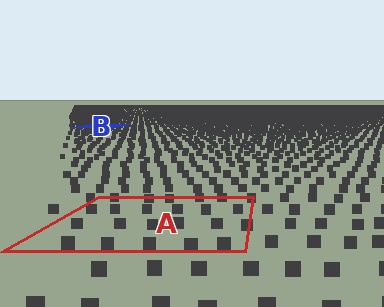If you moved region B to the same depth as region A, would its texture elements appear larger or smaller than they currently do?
They would appear larger. At a closer depth, the same texture elements are projected at a bigger on-screen size.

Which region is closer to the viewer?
Region A is closer. The texture elements there are larger and more spread out.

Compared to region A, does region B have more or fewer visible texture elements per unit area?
Region B has more texture elements per unit area — they are packed more densely because it is farther away.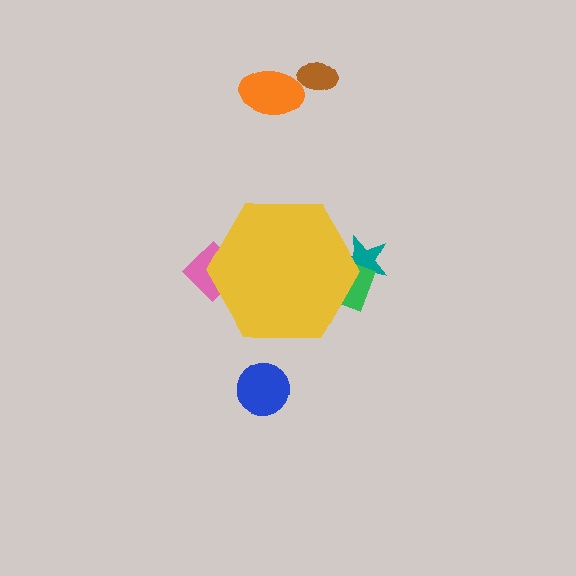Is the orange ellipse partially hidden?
No, the orange ellipse is fully visible.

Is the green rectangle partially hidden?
Yes, the green rectangle is partially hidden behind the yellow hexagon.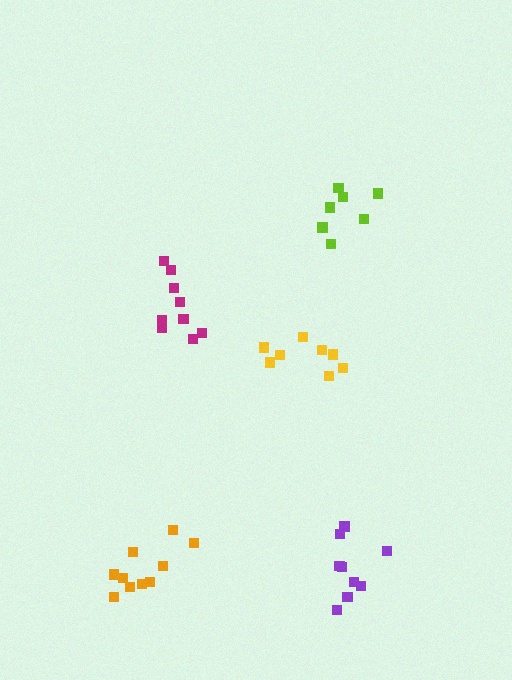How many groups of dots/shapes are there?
There are 5 groups.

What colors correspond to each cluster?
The clusters are colored: magenta, purple, orange, yellow, lime.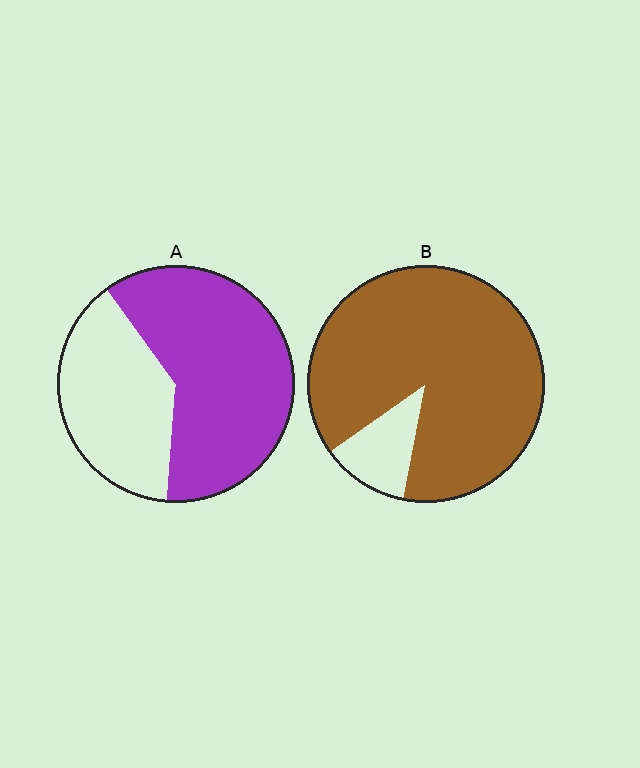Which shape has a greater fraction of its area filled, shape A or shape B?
Shape B.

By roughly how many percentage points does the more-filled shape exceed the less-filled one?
By roughly 25 percentage points (B over A).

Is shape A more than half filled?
Yes.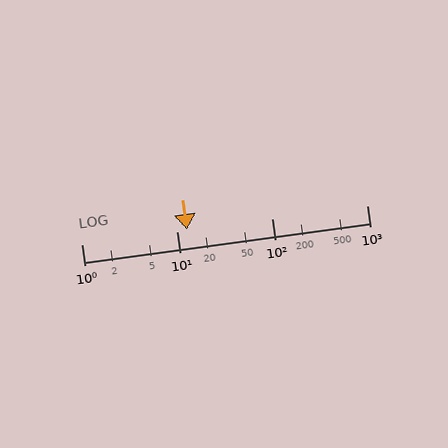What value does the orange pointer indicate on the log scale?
The pointer indicates approximately 13.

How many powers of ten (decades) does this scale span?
The scale spans 3 decades, from 1 to 1000.